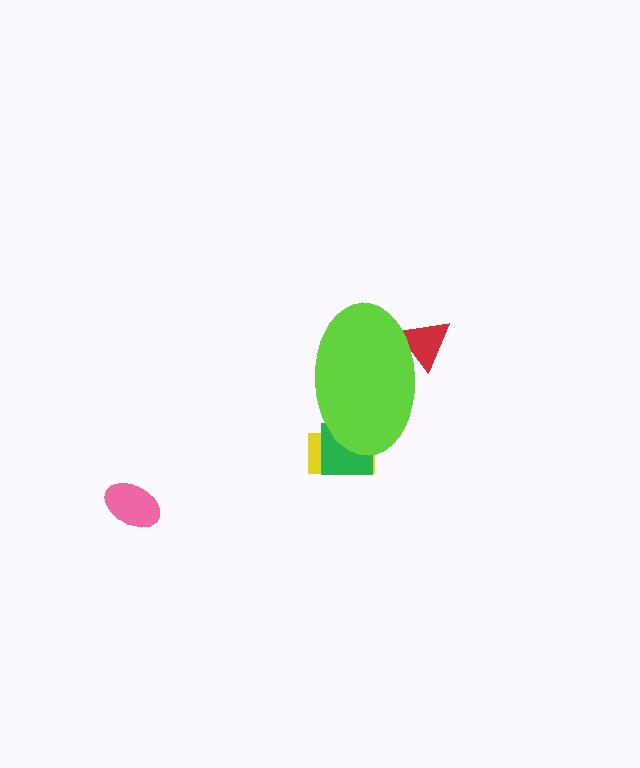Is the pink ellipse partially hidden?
No, the pink ellipse is fully visible.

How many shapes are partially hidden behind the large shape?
3 shapes are partially hidden.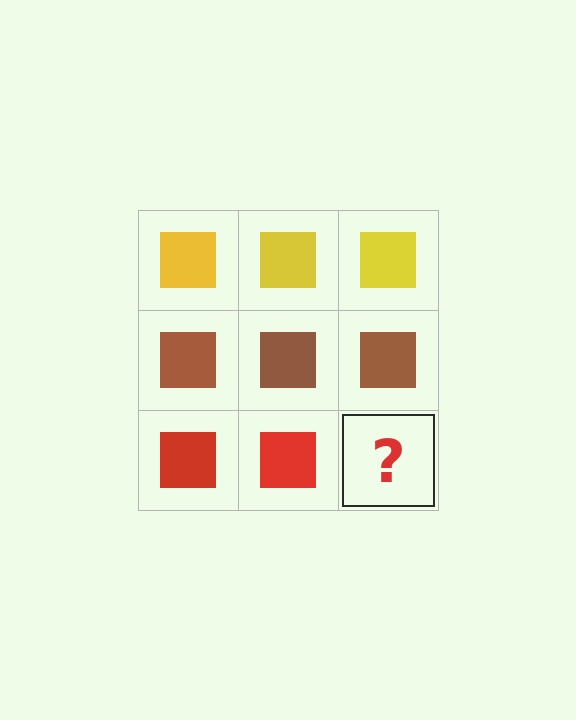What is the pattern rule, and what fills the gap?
The rule is that each row has a consistent color. The gap should be filled with a red square.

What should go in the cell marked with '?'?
The missing cell should contain a red square.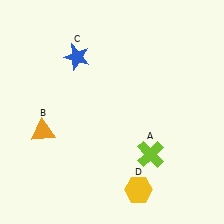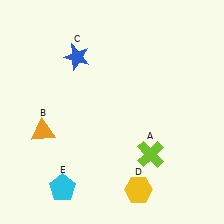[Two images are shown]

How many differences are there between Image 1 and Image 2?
There is 1 difference between the two images.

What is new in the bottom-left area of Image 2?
A cyan pentagon (E) was added in the bottom-left area of Image 2.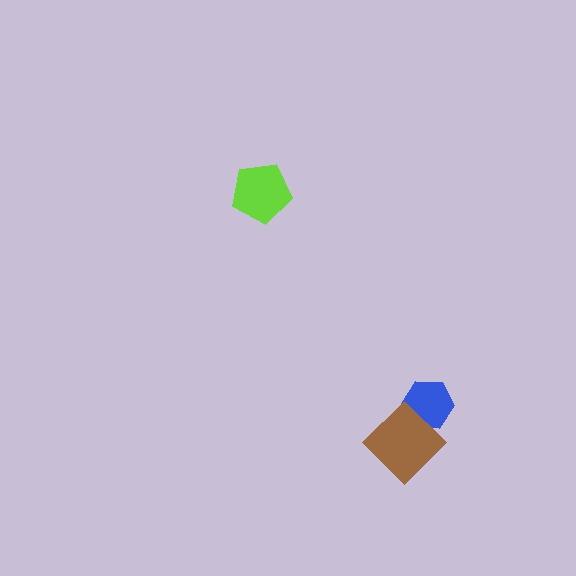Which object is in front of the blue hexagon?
The brown diamond is in front of the blue hexagon.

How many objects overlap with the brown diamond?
1 object overlaps with the brown diamond.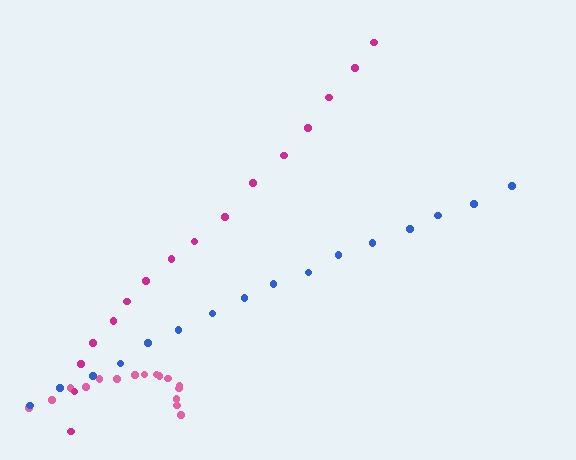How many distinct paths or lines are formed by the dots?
There are 3 distinct paths.